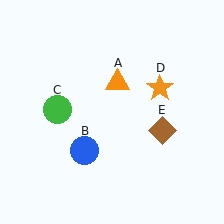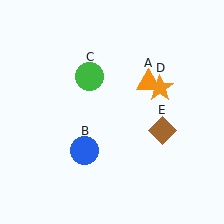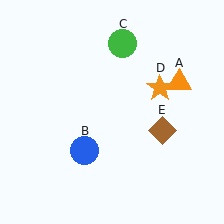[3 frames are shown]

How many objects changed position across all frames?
2 objects changed position: orange triangle (object A), green circle (object C).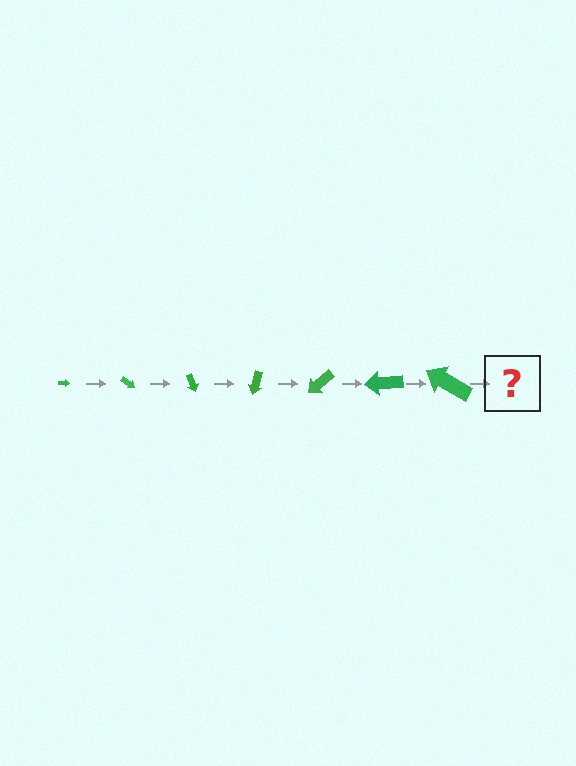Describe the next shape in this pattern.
It should be an arrow, larger than the previous one and rotated 245 degrees from the start.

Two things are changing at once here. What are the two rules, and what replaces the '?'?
The two rules are that the arrow grows larger each step and it rotates 35 degrees each step. The '?' should be an arrow, larger than the previous one and rotated 245 degrees from the start.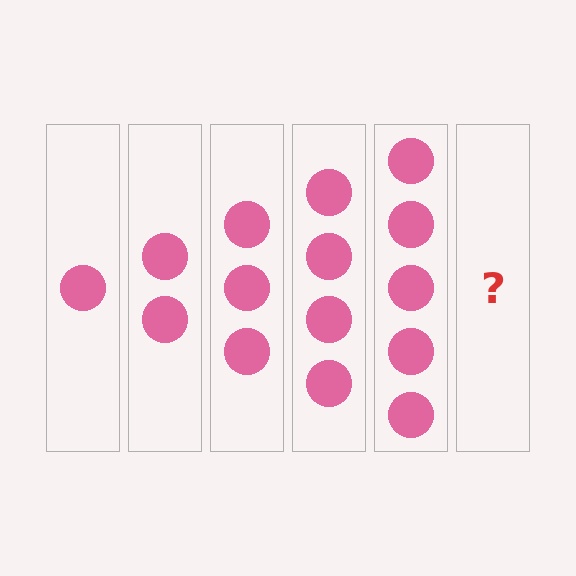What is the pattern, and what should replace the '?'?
The pattern is that each step adds one more circle. The '?' should be 6 circles.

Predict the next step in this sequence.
The next step is 6 circles.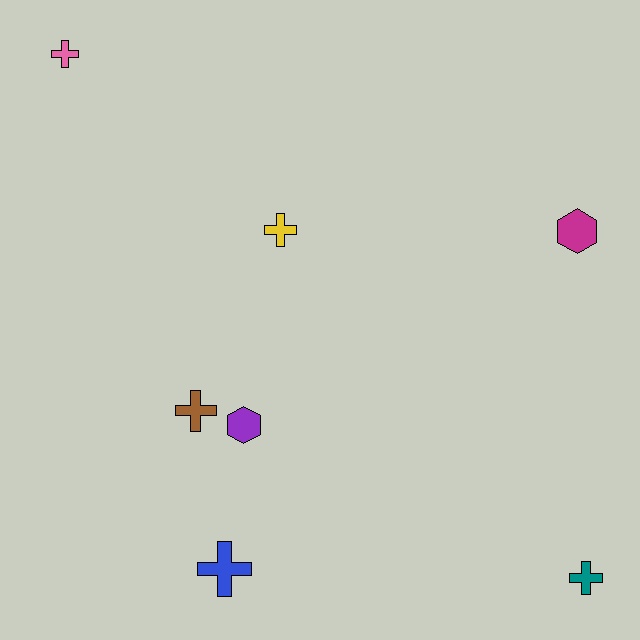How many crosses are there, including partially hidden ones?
There are 5 crosses.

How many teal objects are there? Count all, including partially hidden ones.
There is 1 teal object.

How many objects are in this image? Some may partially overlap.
There are 7 objects.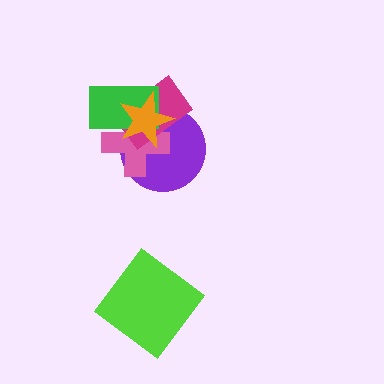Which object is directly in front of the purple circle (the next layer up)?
The pink cross is directly in front of the purple circle.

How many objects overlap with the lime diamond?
0 objects overlap with the lime diamond.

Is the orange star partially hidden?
No, no other shape covers it.